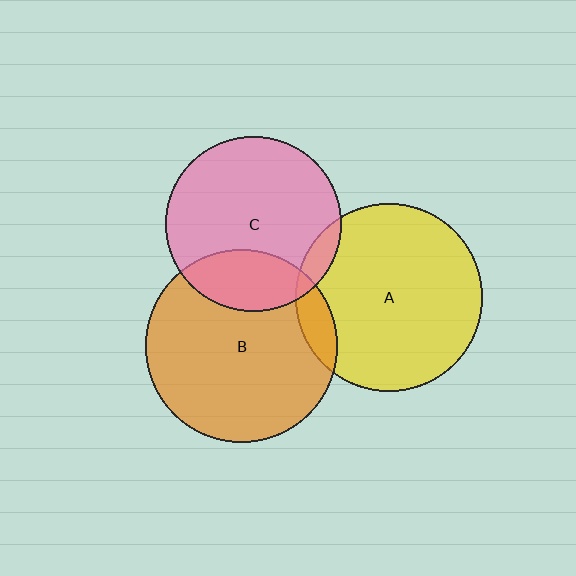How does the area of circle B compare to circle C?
Approximately 1.2 times.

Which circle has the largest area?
Circle B (orange).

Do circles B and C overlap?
Yes.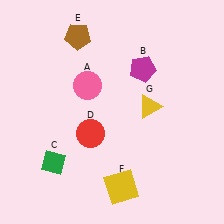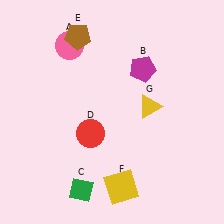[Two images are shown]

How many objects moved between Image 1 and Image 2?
2 objects moved between the two images.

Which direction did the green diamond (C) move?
The green diamond (C) moved down.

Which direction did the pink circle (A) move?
The pink circle (A) moved up.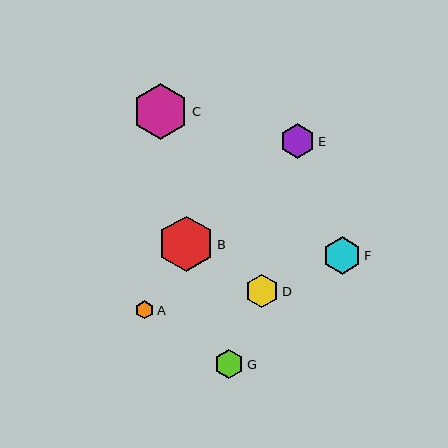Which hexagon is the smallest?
Hexagon A is the smallest with a size of approximately 18 pixels.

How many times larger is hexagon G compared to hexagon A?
Hexagon G is approximately 1.6 times the size of hexagon A.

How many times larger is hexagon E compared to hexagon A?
Hexagon E is approximately 1.9 times the size of hexagon A.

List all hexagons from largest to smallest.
From largest to smallest: B, C, F, E, D, G, A.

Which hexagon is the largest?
Hexagon B is the largest with a size of approximately 56 pixels.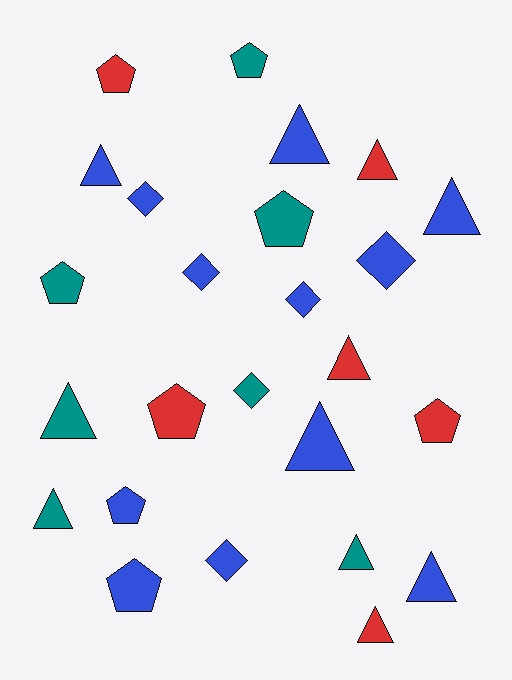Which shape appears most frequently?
Triangle, with 11 objects.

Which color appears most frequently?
Blue, with 12 objects.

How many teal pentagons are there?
There are 3 teal pentagons.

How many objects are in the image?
There are 25 objects.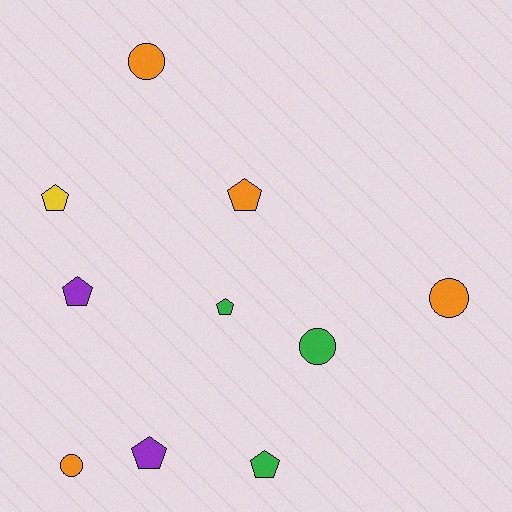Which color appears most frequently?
Orange, with 4 objects.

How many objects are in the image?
There are 10 objects.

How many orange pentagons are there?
There is 1 orange pentagon.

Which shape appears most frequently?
Pentagon, with 6 objects.